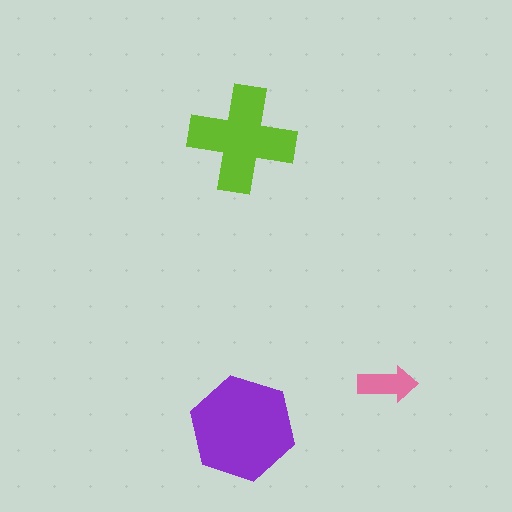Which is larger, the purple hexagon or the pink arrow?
The purple hexagon.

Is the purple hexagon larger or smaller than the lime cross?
Larger.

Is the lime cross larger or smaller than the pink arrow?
Larger.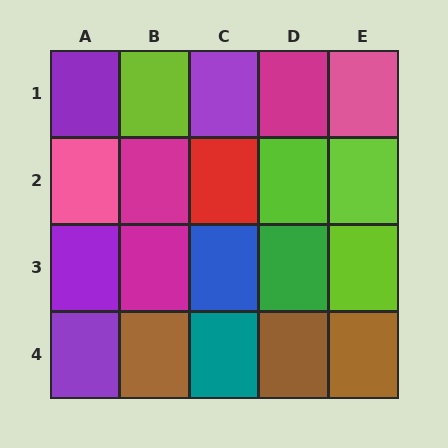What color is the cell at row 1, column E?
Pink.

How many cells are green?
1 cell is green.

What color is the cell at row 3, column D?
Green.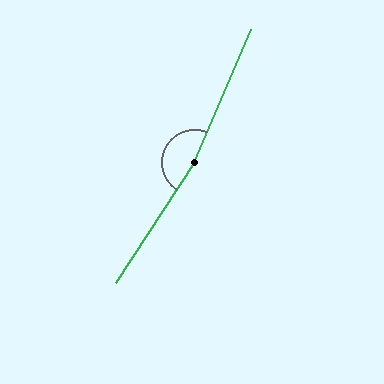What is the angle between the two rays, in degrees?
Approximately 170 degrees.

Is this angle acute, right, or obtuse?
It is obtuse.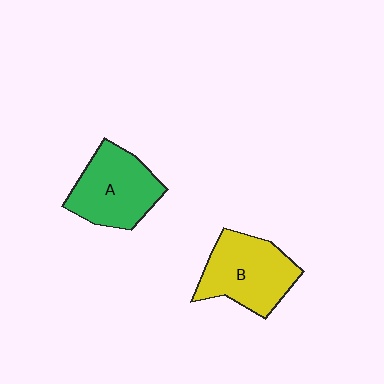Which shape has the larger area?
Shape B (yellow).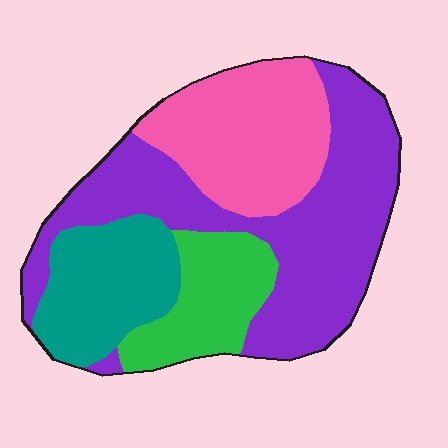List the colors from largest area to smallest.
From largest to smallest: purple, pink, teal, green.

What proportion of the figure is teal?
Teal takes up about one sixth (1/6) of the figure.